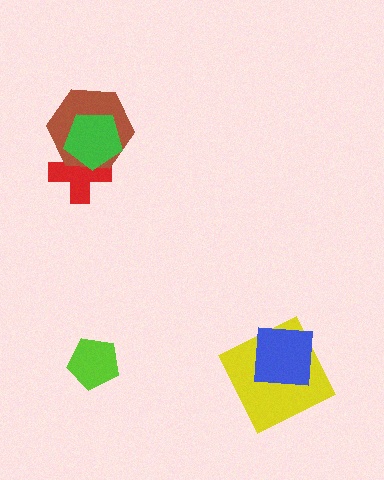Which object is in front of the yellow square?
The blue square is in front of the yellow square.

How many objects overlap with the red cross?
2 objects overlap with the red cross.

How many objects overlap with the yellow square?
1 object overlaps with the yellow square.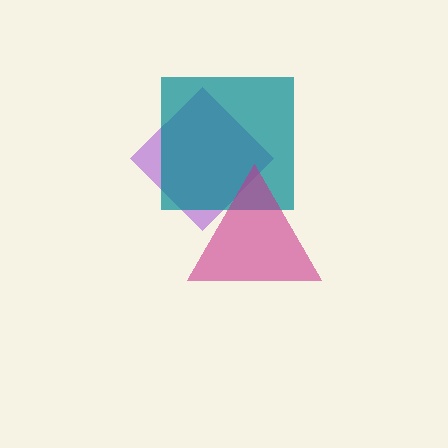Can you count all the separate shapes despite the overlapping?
Yes, there are 3 separate shapes.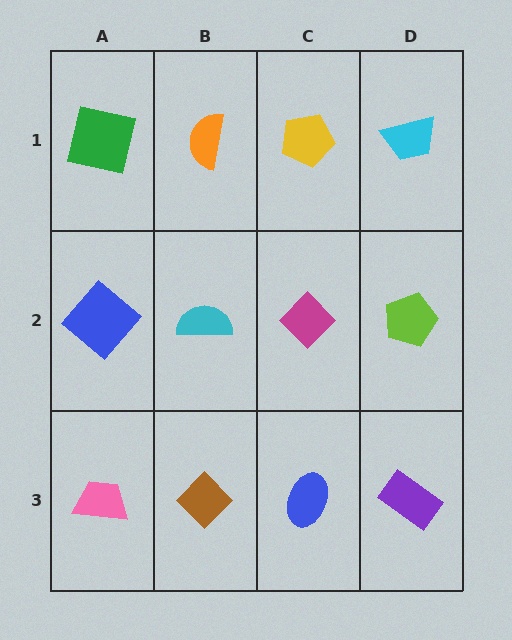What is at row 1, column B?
An orange semicircle.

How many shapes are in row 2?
4 shapes.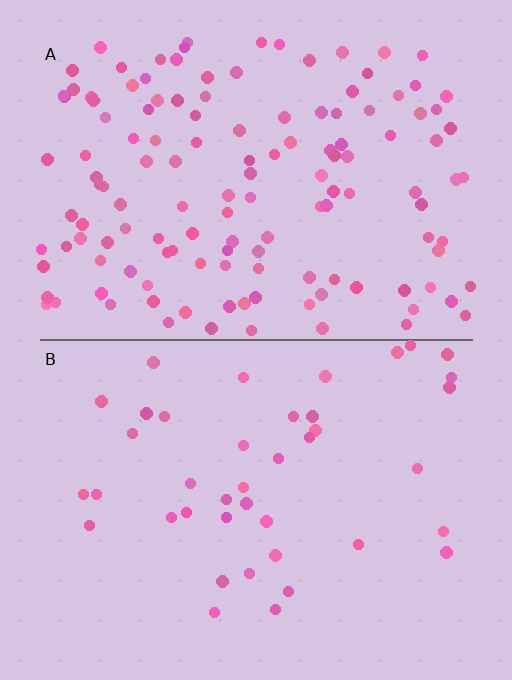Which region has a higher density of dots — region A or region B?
A (the top).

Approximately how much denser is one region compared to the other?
Approximately 3.2× — region A over region B.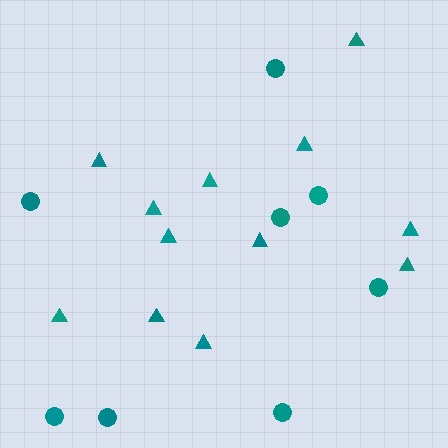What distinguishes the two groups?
There are 2 groups: one group of triangles (12) and one group of circles (8).